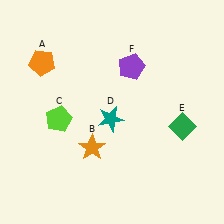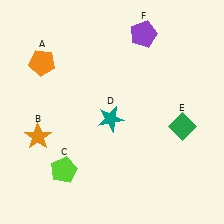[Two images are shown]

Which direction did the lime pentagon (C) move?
The lime pentagon (C) moved down.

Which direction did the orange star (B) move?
The orange star (B) moved left.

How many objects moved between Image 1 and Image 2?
3 objects moved between the two images.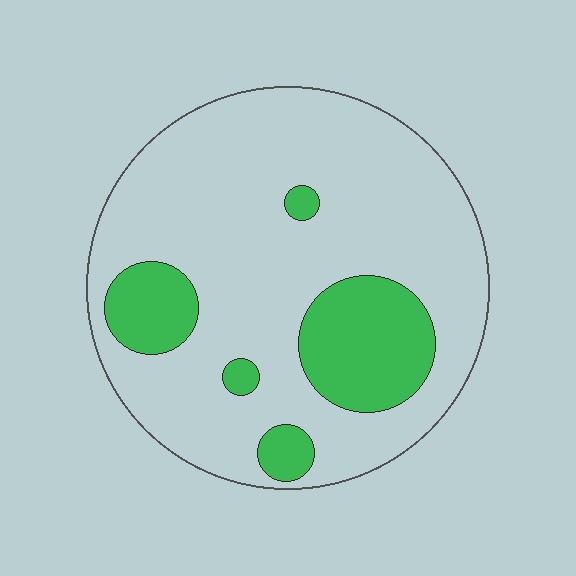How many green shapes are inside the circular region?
5.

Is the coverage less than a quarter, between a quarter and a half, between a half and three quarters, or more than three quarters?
Less than a quarter.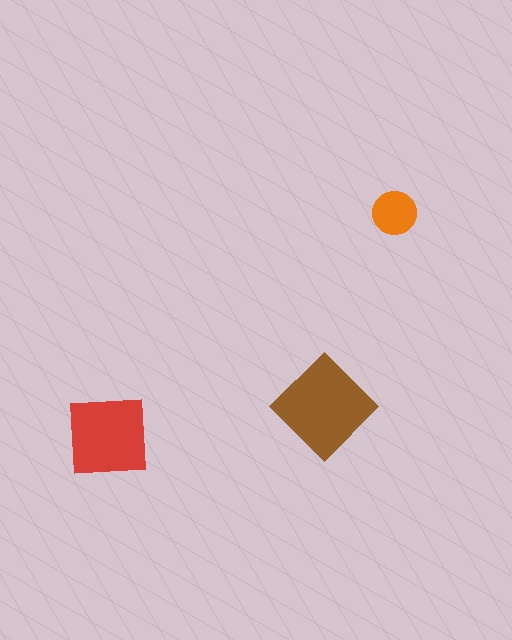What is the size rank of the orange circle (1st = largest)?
3rd.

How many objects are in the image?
There are 3 objects in the image.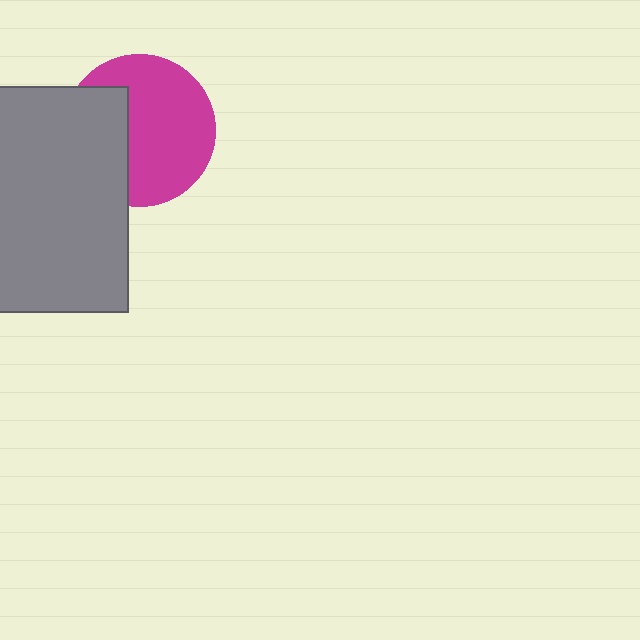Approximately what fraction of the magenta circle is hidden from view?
Roughly 36% of the magenta circle is hidden behind the gray rectangle.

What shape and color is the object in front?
The object in front is a gray rectangle.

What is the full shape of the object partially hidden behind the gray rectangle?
The partially hidden object is a magenta circle.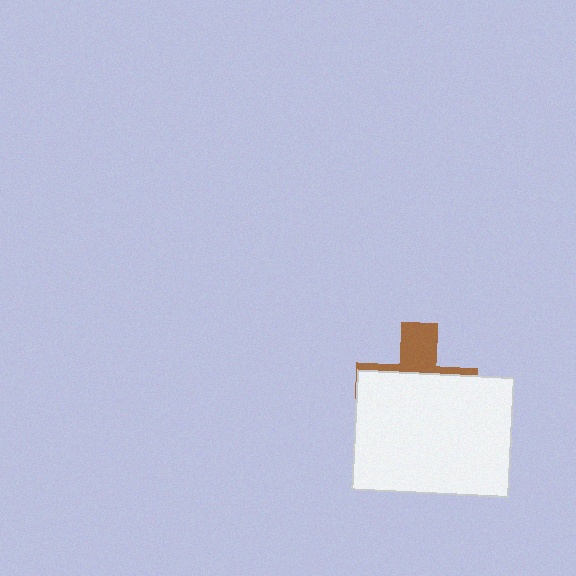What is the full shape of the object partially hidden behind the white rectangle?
The partially hidden object is a brown cross.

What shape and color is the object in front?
The object in front is a white rectangle.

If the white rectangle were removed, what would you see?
You would see the complete brown cross.